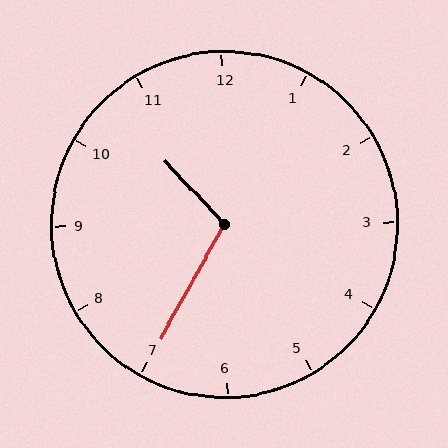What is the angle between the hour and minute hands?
Approximately 108 degrees.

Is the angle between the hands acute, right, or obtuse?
It is obtuse.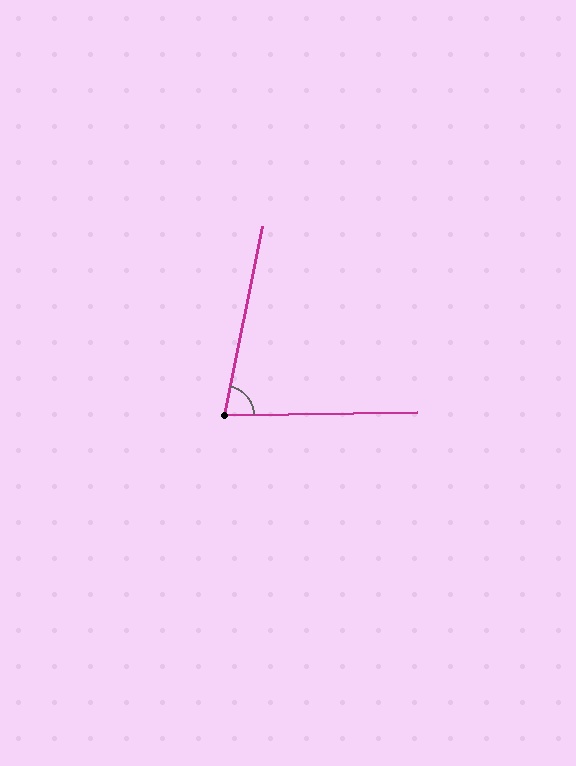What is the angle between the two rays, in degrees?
Approximately 78 degrees.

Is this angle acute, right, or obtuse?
It is acute.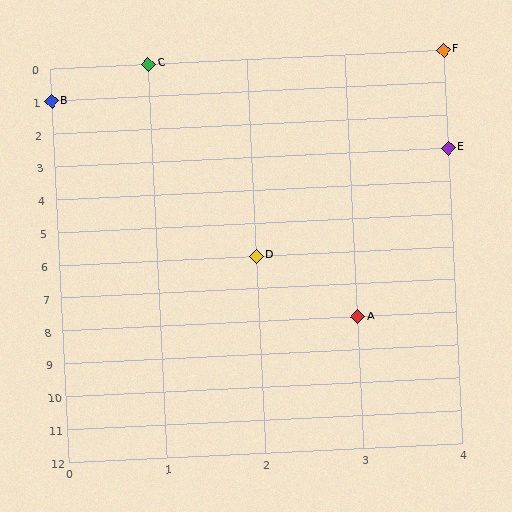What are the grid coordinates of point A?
Point A is at grid coordinates (3, 8).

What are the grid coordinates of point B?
Point B is at grid coordinates (0, 1).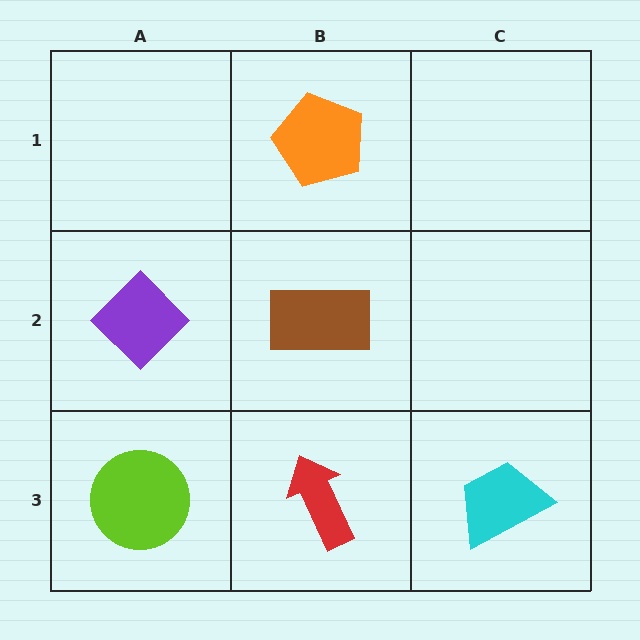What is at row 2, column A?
A purple diamond.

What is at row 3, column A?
A lime circle.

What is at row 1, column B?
An orange pentagon.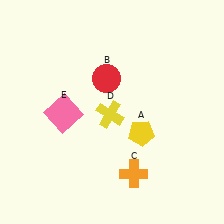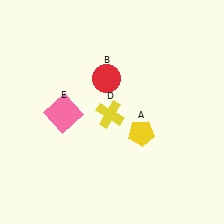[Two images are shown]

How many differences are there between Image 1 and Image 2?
There is 1 difference between the two images.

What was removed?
The orange cross (C) was removed in Image 2.